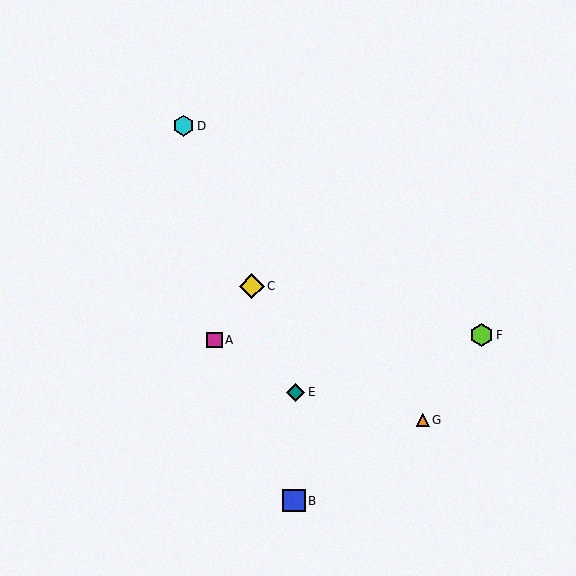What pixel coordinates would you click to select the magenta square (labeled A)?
Click at (214, 340) to select the magenta square A.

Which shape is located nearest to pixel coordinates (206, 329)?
The magenta square (labeled A) at (214, 340) is nearest to that location.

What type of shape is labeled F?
Shape F is a lime hexagon.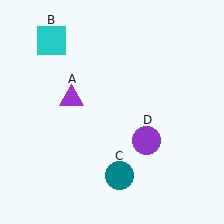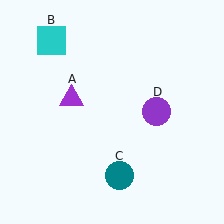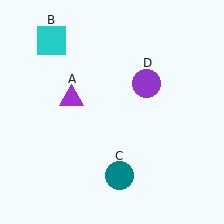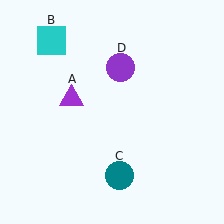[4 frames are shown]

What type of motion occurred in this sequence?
The purple circle (object D) rotated counterclockwise around the center of the scene.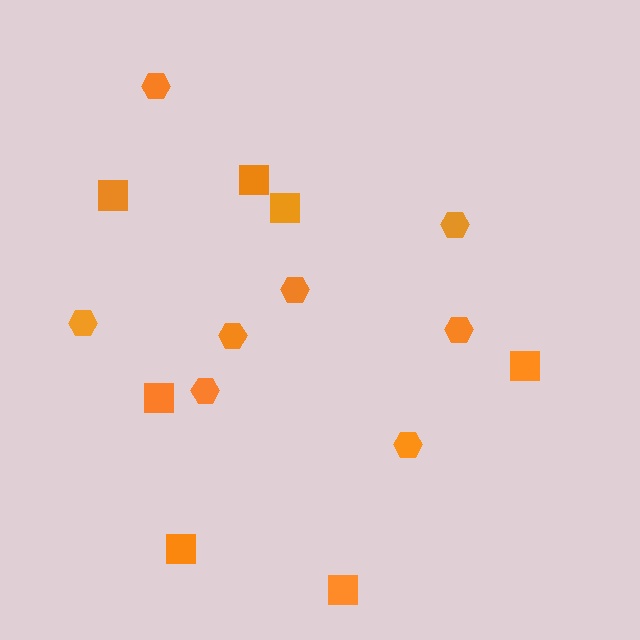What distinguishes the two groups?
There are 2 groups: one group of hexagons (8) and one group of squares (7).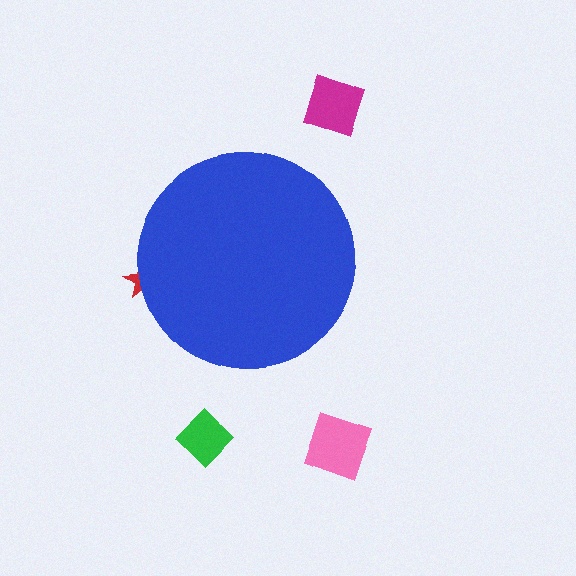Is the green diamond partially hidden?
No, the green diamond is fully visible.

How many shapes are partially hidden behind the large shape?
1 shape is partially hidden.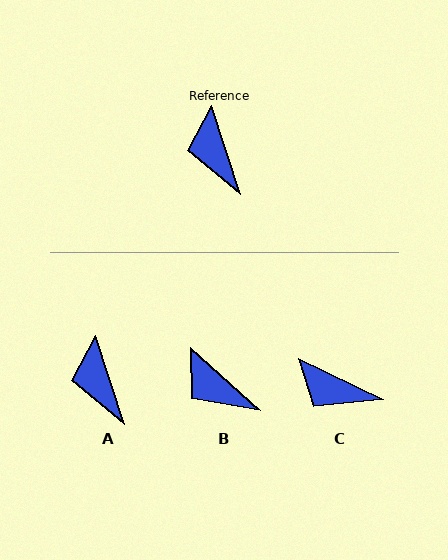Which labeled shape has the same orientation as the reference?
A.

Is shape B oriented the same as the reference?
No, it is off by about 30 degrees.